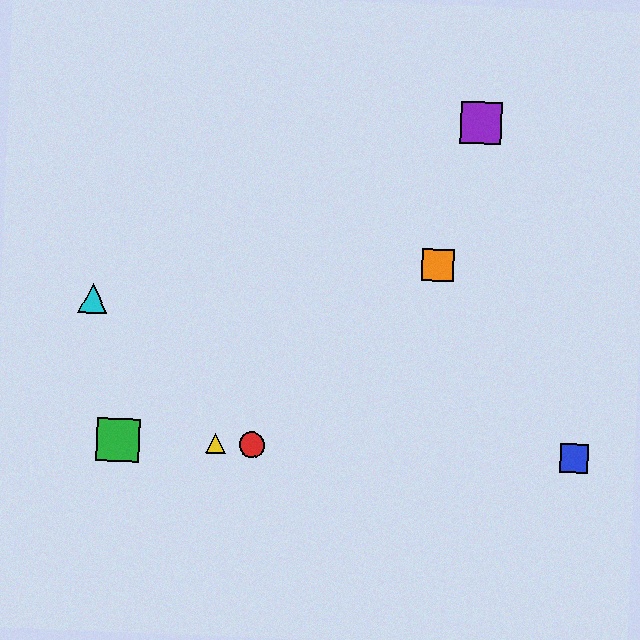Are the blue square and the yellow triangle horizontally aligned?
Yes, both are at y≈458.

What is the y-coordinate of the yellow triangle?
The yellow triangle is at y≈444.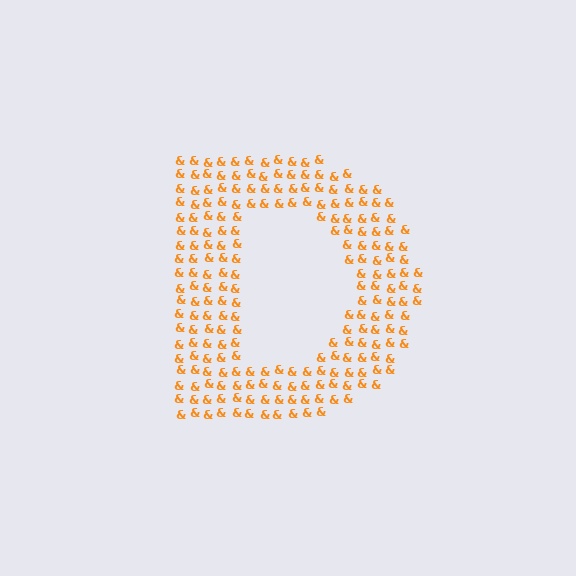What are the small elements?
The small elements are ampersands.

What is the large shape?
The large shape is the letter D.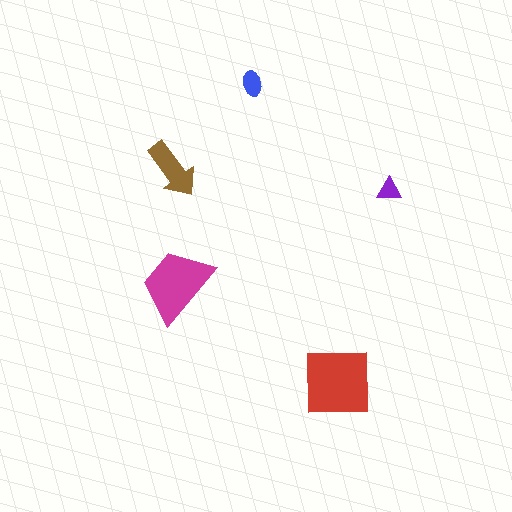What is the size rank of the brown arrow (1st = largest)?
3rd.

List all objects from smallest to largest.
The purple triangle, the blue ellipse, the brown arrow, the magenta trapezoid, the red square.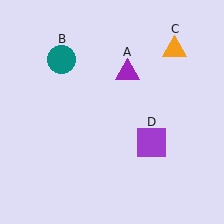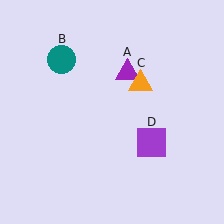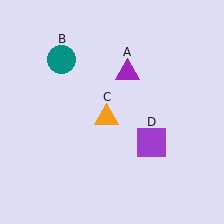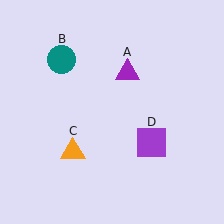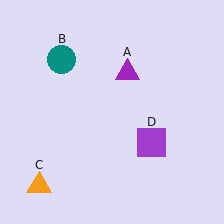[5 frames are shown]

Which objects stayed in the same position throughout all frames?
Purple triangle (object A) and teal circle (object B) and purple square (object D) remained stationary.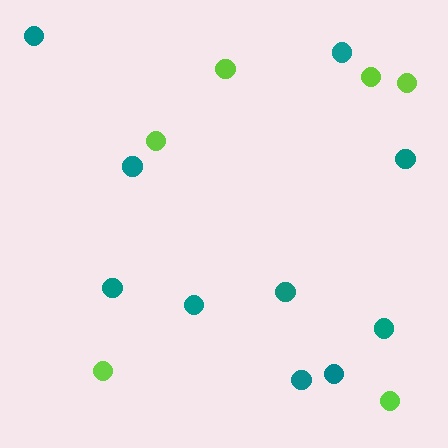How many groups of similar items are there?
There are 2 groups: one group of lime circles (6) and one group of teal circles (10).